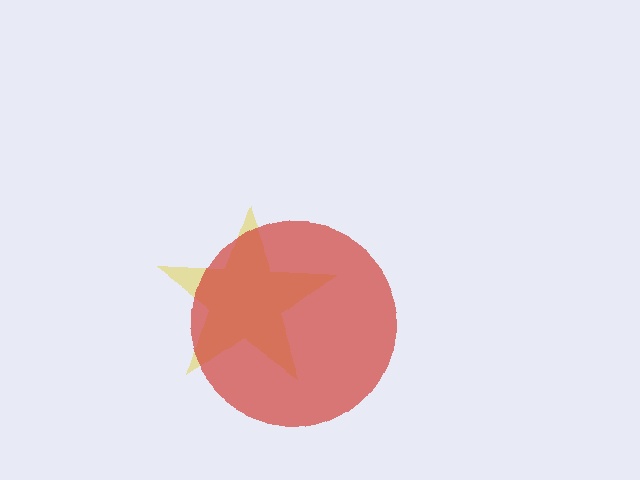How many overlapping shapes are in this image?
There are 2 overlapping shapes in the image.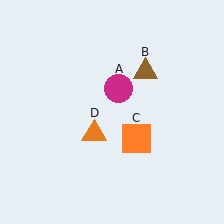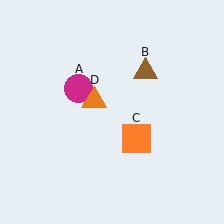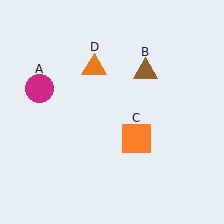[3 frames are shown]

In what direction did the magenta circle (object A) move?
The magenta circle (object A) moved left.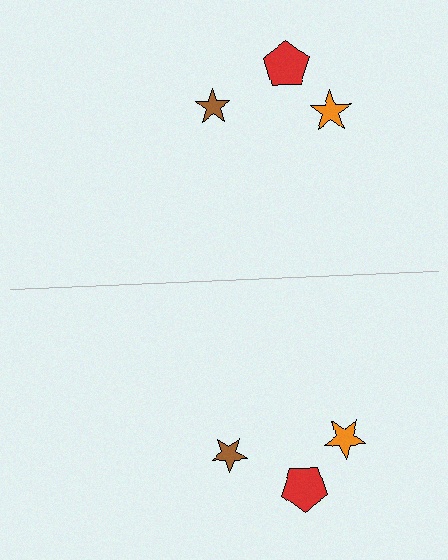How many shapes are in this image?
There are 6 shapes in this image.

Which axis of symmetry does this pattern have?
The pattern has a horizontal axis of symmetry running through the center of the image.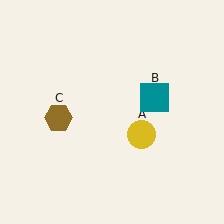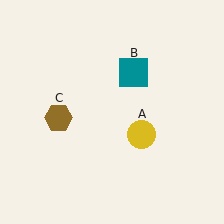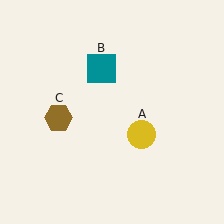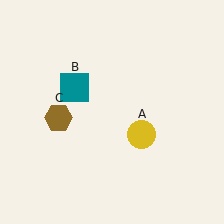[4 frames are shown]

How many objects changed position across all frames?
1 object changed position: teal square (object B).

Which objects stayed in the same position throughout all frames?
Yellow circle (object A) and brown hexagon (object C) remained stationary.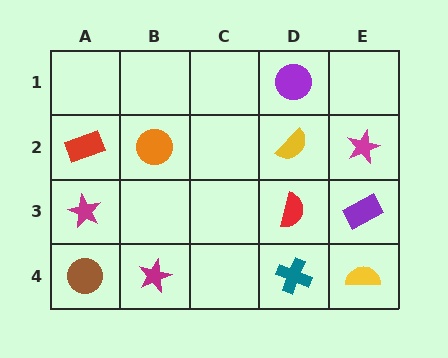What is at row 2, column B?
An orange circle.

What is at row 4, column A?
A brown circle.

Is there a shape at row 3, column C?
No, that cell is empty.